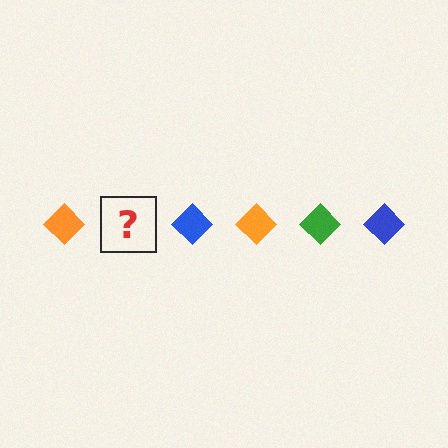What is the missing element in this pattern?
The missing element is a green diamond.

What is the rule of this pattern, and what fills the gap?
The rule is that the pattern cycles through orange, green, blue diamonds. The gap should be filled with a green diamond.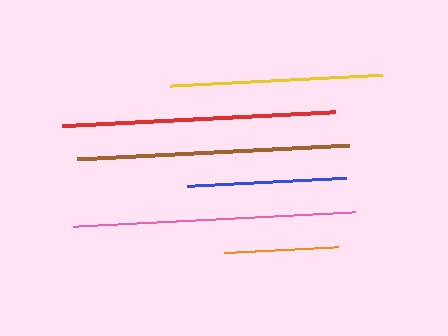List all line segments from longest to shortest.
From longest to shortest: pink, red, brown, yellow, blue, orange.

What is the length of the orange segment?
The orange segment is approximately 114 pixels long.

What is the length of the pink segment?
The pink segment is approximately 284 pixels long.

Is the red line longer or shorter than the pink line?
The pink line is longer than the red line.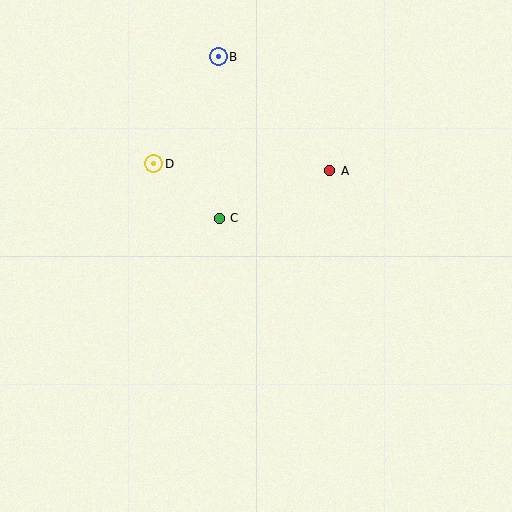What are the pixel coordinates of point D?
Point D is at (154, 164).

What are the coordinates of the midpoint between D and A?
The midpoint between D and A is at (242, 167).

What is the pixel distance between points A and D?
The distance between A and D is 176 pixels.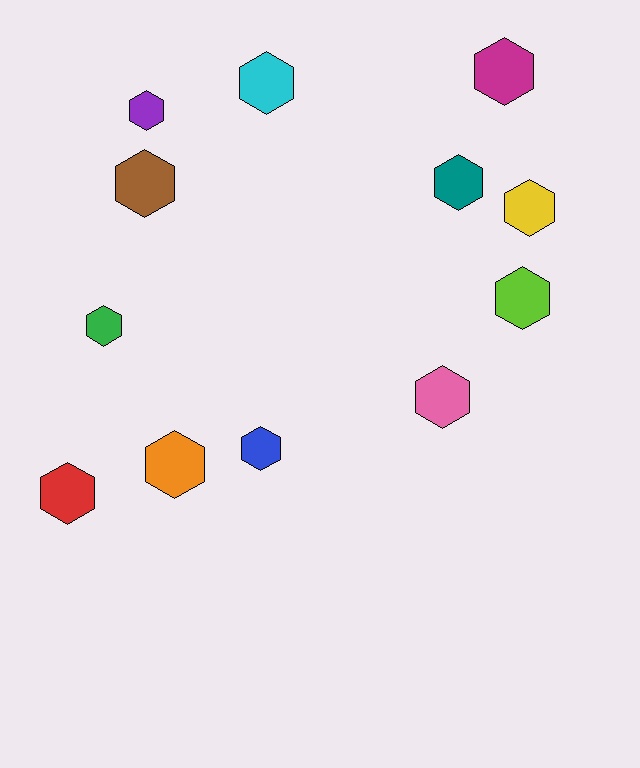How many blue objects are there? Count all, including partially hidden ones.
There is 1 blue object.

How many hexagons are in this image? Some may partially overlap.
There are 12 hexagons.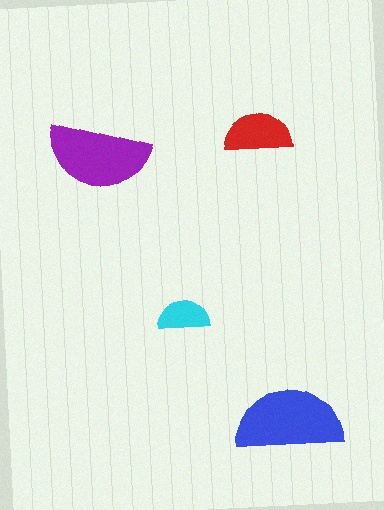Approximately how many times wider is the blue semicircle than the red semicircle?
About 1.5 times wider.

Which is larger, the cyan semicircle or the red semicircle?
The red one.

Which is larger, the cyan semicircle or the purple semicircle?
The purple one.